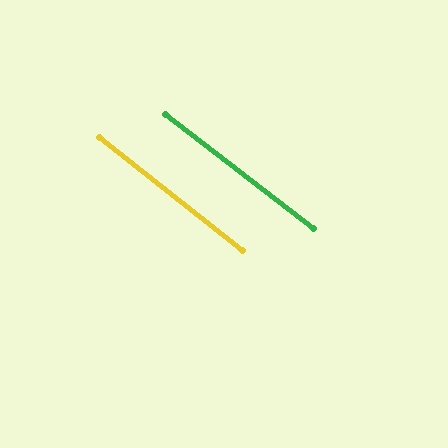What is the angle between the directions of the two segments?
Approximately 1 degree.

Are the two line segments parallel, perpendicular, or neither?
Parallel — their directions differ by only 0.9°.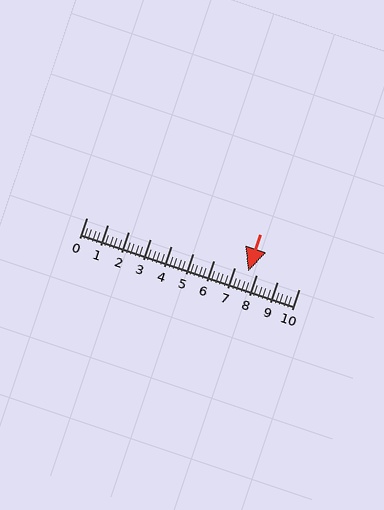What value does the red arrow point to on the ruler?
The red arrow points to approximately 7.6.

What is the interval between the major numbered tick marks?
The major tick marks are spaced 1 units apart.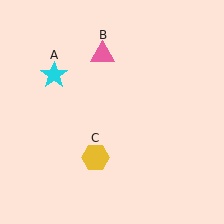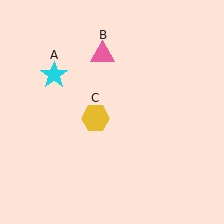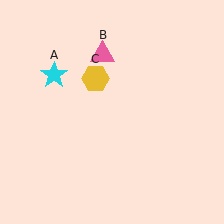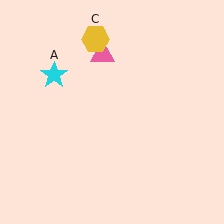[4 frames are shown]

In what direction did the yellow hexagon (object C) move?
The yellow hexagon (object C) moved up.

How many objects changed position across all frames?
1 object changed position: yellow hexagon (object C).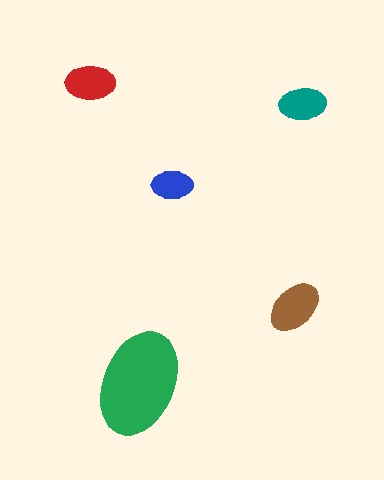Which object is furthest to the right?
The teal ellipse is rightmost.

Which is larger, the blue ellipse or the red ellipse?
The red one.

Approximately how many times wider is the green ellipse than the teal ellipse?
About 2.5 times wider.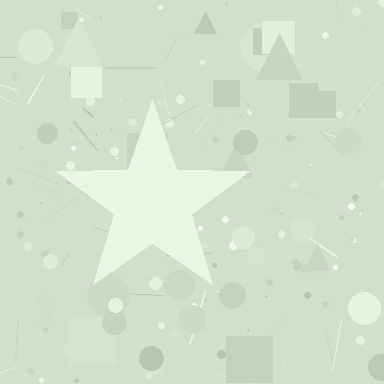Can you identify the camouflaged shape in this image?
The camouflaged shape is a star.